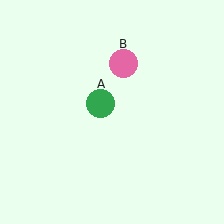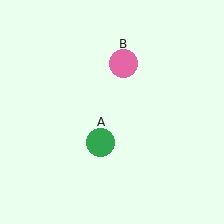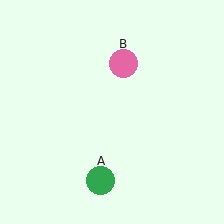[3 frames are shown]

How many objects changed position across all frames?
1 object changed position: green circle (object A).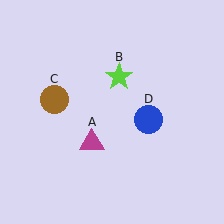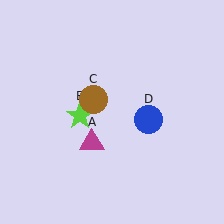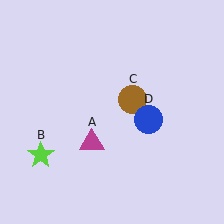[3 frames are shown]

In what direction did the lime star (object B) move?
The lime star (object B) moved down and to the left.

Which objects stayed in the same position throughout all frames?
Magenta triangle (object A) and blue circle (object D) remained stationary.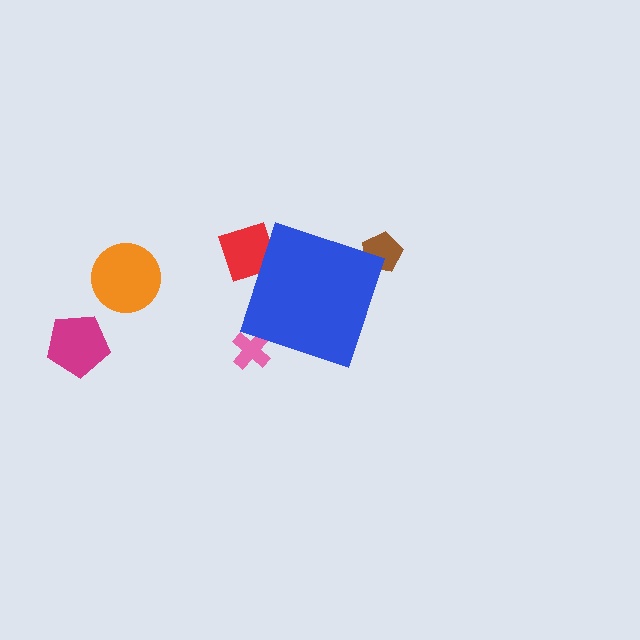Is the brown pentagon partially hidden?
Yes, the brown pentagon is partially hidden behind the blue diamond.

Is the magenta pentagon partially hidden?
No, the magenta pentagon is fully visible.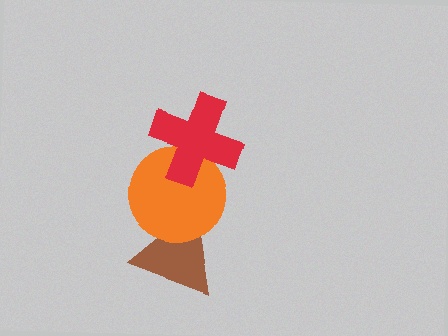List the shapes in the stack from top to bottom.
From top to bottom: the red cross, the orange circle, the brown triangle.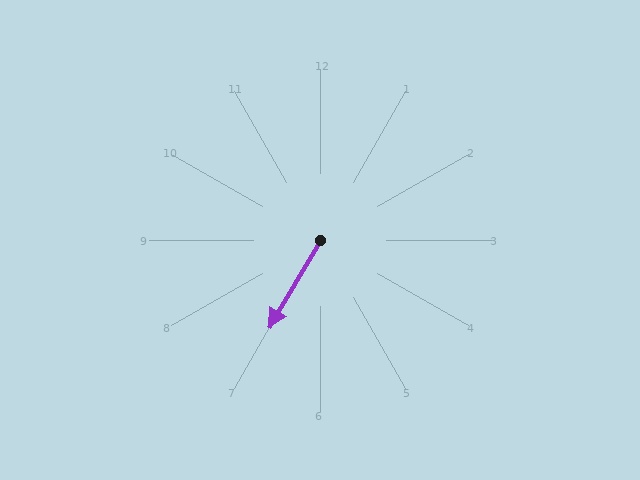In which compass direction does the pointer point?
Southwest.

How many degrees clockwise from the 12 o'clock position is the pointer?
Approximately 210 degrees.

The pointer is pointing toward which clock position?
Roughly 7 o'clock.